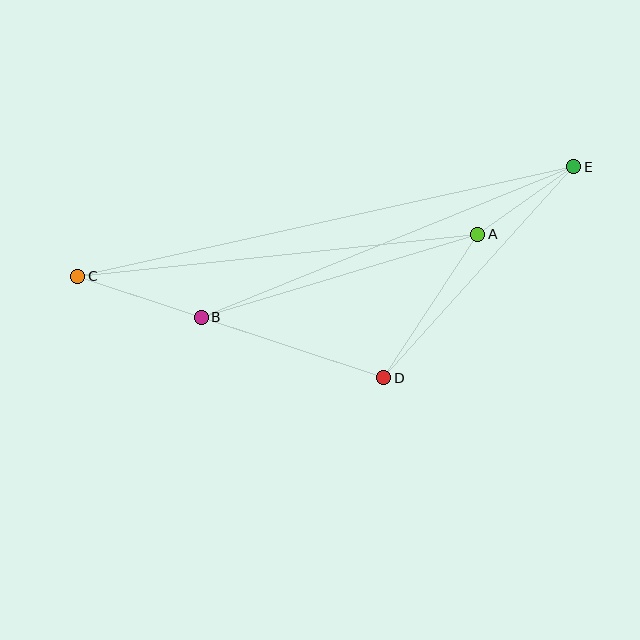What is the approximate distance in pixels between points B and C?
The distance between B and C is approximately 130 pixels.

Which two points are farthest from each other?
Points C and E are farthest from each other.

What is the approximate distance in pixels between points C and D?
The distance between C and D is approximately 322 pixels.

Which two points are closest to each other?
Points A and E are closest to each other.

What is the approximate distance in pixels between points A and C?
The distance between A and C is approximately 402 pixels.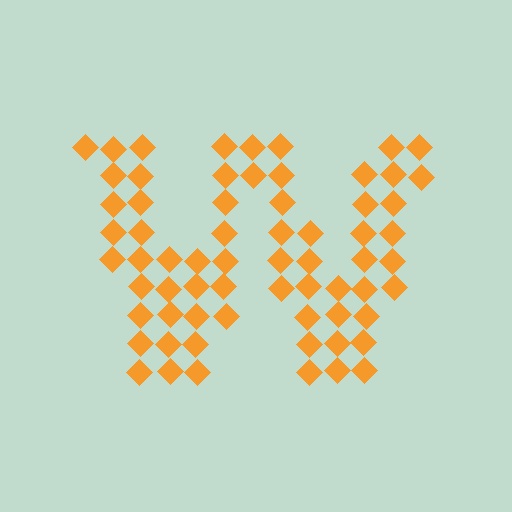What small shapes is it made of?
It is made of small diamonds.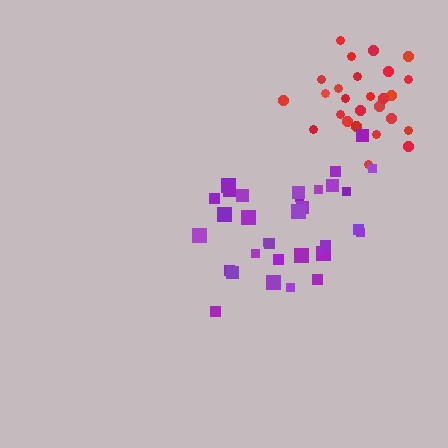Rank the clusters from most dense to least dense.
red, purple.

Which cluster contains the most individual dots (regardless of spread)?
Purple (34).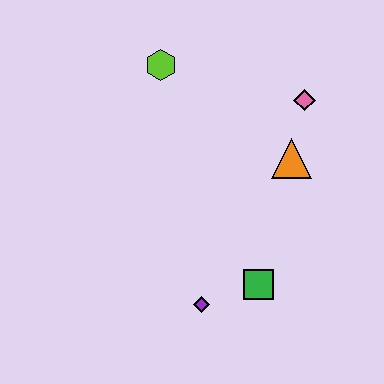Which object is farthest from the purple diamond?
The lime hexagon is farthest from the purple diamond.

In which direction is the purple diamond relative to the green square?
The purple diamond is to the left of the green square.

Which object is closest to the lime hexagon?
The pink diamond is closest to the lime hexagon.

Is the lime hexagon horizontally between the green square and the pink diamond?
No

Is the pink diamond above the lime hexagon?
No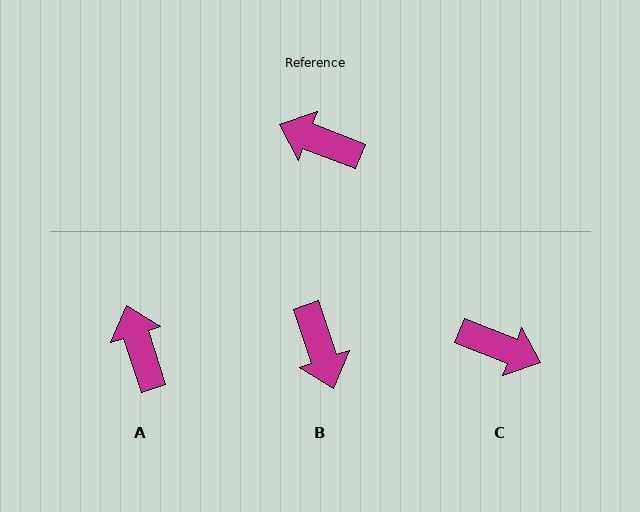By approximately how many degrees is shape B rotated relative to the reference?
Approximately 130 degrees counter-clockwise.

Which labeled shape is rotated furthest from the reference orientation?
C, about 180 degrees away.